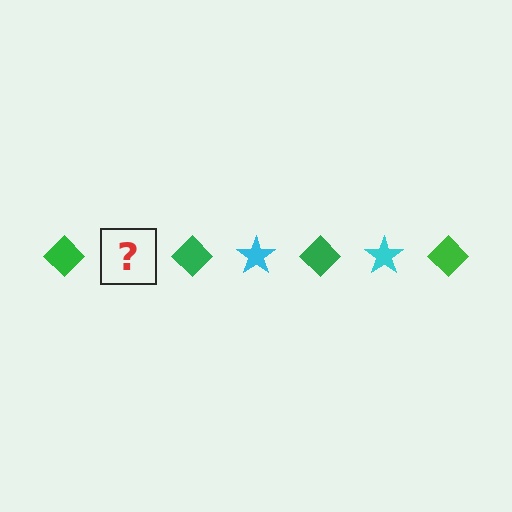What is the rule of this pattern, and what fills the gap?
The rule is that the pattern alternates between green diamond and cyan star. The gap should be filled with a cyan star.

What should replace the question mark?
The question mark should be replaced with a cyan star.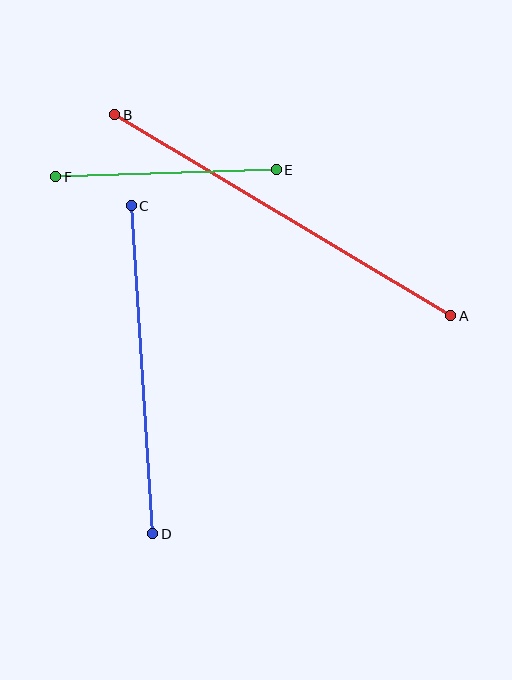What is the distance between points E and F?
The distance is approximately 221 pixels.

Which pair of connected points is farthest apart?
Points A and B are farthest apart.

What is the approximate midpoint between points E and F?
The midpoint is at approximately (166, 173) pixels.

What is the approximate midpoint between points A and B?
The midpoint is at approximately (283, 215) pixels.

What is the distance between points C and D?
The distance is approximately 329 pixels.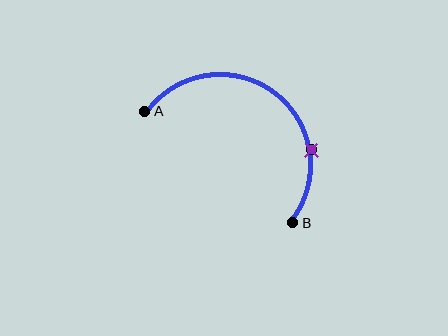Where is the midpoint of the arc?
The arc midpoint is the point on the curve farthest from the straight line joining A and B. It sits above and to the right of that line.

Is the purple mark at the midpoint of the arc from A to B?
No. The purple mark lies on the arc but is closer to endpoint B. The arc midpoint would be at the point on the curve equidistant along the arc from both A and B.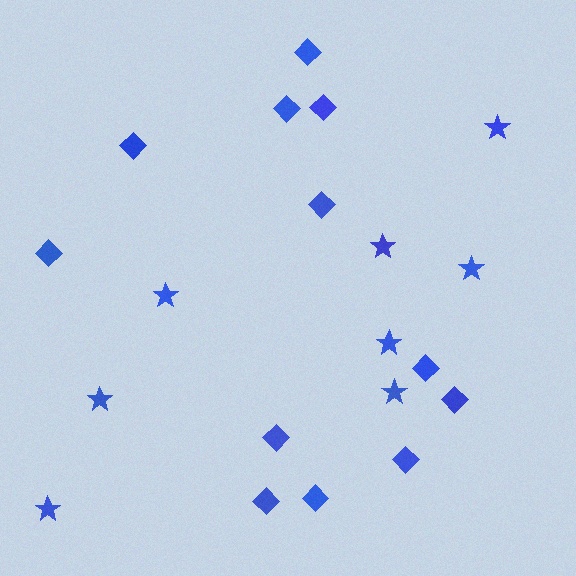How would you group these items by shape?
There are 2 groups: one group of stars (8) and one group of diamonds (12).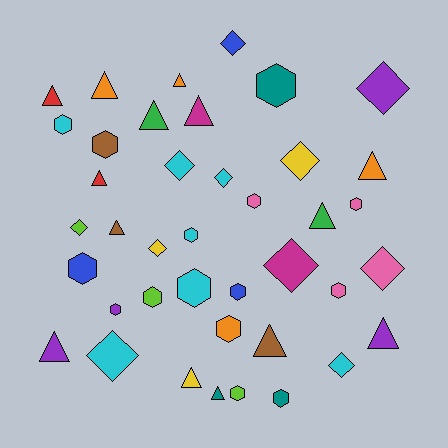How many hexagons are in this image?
There are 15 hexagons.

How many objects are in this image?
There are 40 objects.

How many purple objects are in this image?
There are 4 purple objects.